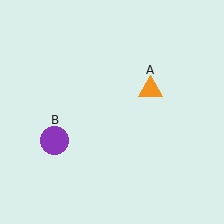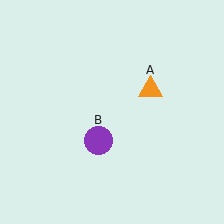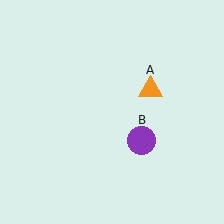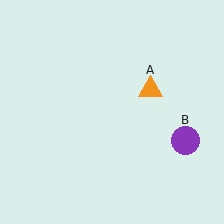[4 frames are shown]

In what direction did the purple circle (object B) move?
The purple circle (object B) moved right.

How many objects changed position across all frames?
1 object changed position: purple circle (object B).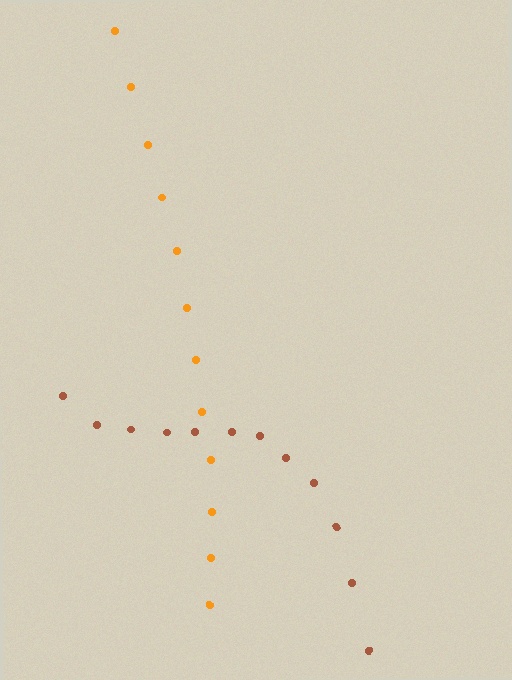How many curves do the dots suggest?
There are 2 distinct paths.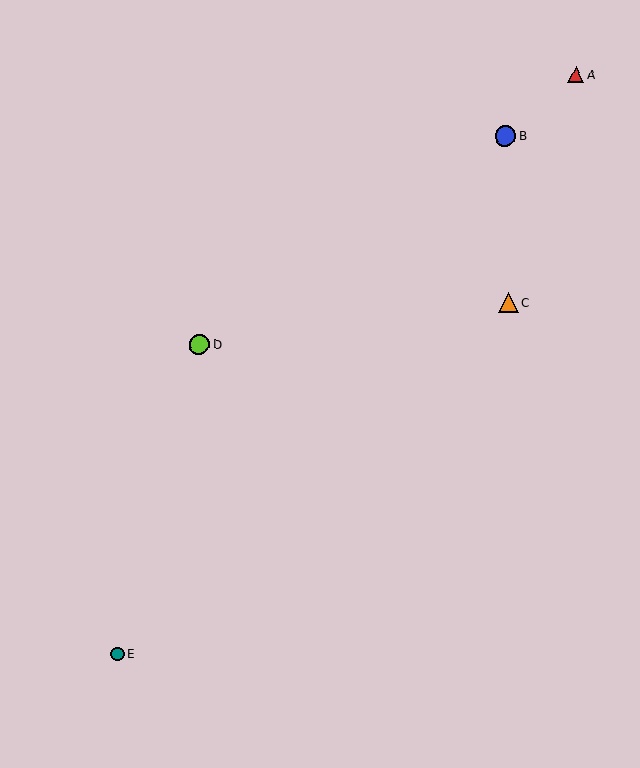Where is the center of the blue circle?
The center of the blue circle is at (505, 136).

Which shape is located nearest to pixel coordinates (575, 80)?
The red triangle (labeled A) at (576, 74) is nearest to that location.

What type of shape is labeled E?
Shape E is a teal circle.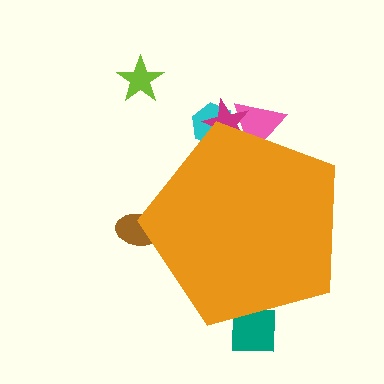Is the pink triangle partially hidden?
Yes, the pink triangle is partially hidden behind the orange pentagon.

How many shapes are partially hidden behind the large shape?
5 shapes are partially hidden.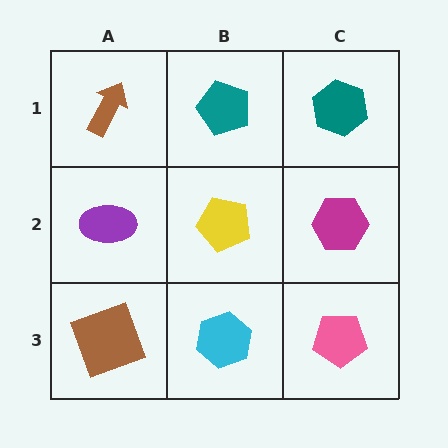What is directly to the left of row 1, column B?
A brown arrow.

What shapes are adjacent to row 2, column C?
A teal hexagon (row 1, column C), a pink pentagon (row 3, column C), a yellow pentagon (row 2, column B).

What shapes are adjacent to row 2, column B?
A teal pentagon (row 1, column B), a cyan hexagon (row 3, column B), a purple ellipse (row 2, column A), a magenta hexagon (row 2, column C).